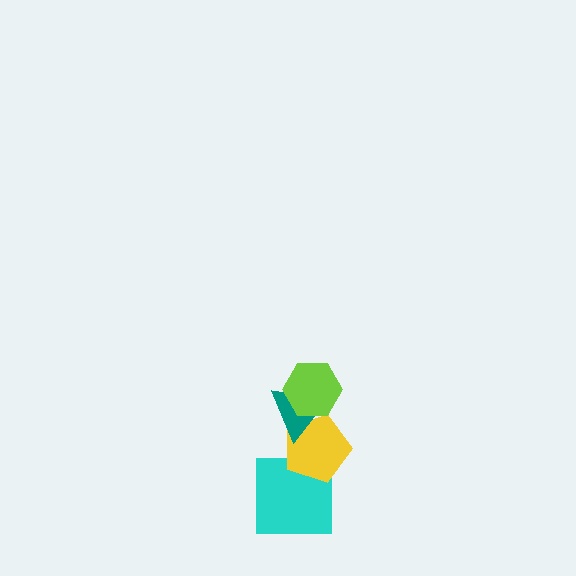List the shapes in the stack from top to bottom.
From top to bottom: the lime hexagon, the teal triangle, the yellow pentagon, the cyan square.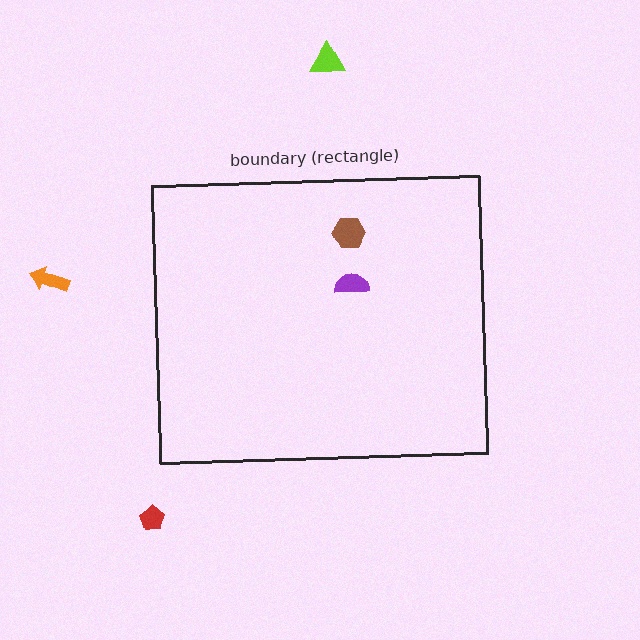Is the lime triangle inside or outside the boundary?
Outside.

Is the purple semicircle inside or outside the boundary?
Inside.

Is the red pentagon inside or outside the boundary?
Outside.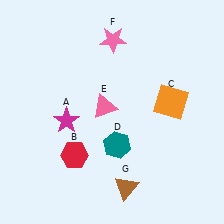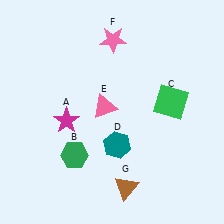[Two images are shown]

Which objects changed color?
B changed from red to green. C changed from orange to green.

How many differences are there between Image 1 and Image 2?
There are 2 differences between the two images.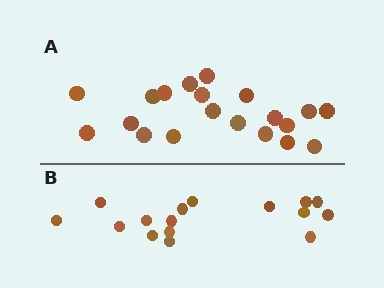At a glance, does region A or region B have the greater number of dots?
Region A (the top region) has more dots.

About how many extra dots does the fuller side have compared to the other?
Region A has about 4 more dots than region B.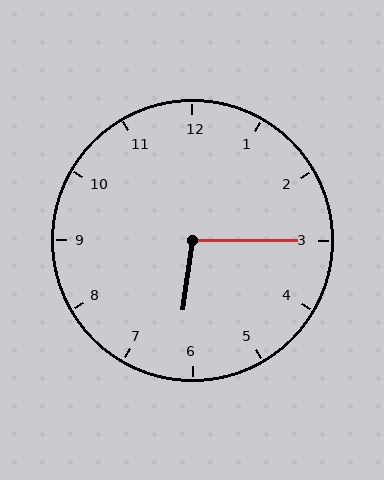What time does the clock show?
6:15.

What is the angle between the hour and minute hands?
Approximately 98 degrees.